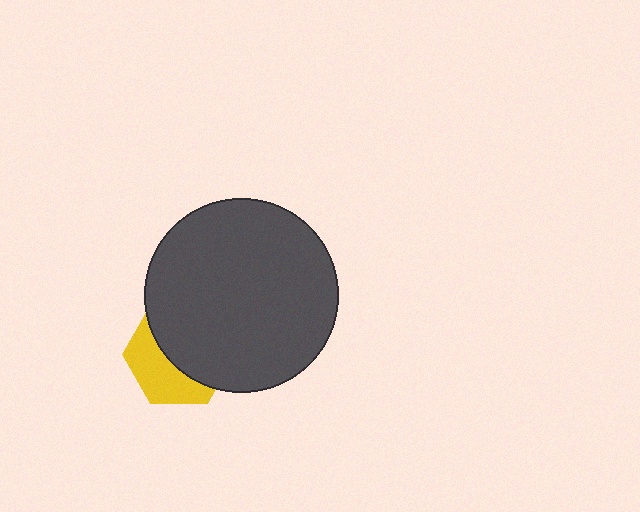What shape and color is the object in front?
The object in front is a dark gray circle.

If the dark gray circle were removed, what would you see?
You would see the complete yellow hexagon.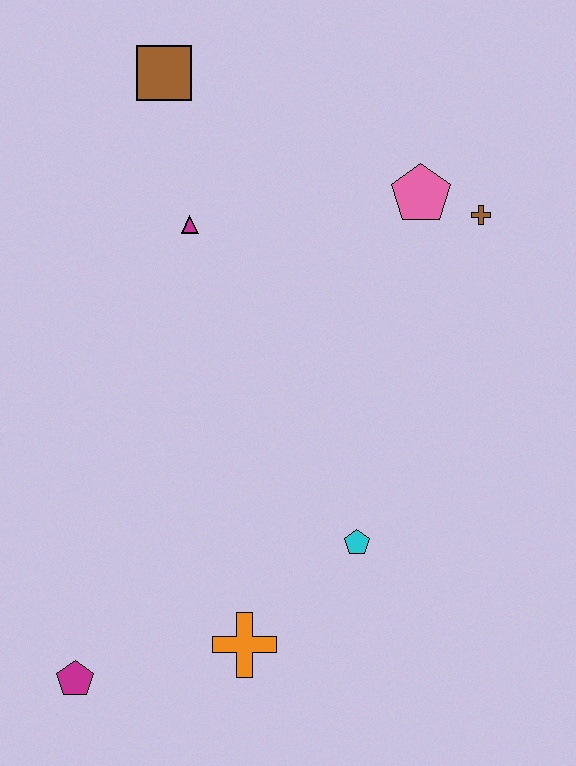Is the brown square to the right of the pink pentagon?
No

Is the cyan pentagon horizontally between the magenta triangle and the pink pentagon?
Yes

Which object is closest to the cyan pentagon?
The orange cross is closest to the cyan pentagon.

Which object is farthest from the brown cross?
The magenta pentagon is farthest from the brown cross.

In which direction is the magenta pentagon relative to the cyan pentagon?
The magenta pentagon is to the left of the cyan pentagon.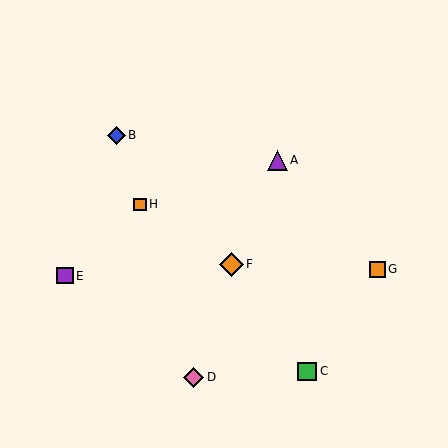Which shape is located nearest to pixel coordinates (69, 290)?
The purple square (labeled E) at (65, 276) is nearest to that location.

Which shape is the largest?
The orange diamond (labeled F) is the largest.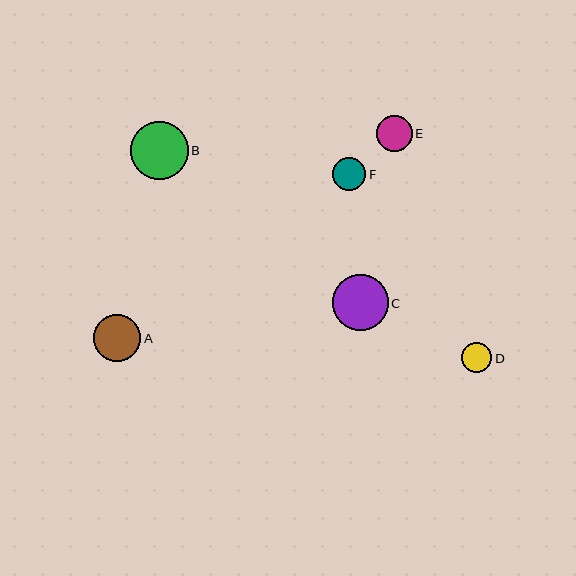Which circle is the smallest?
Circle D is the smallest with a size of approximately 30 pixels.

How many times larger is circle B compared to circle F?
Circle B is approximately 1.8 times the size of circle F.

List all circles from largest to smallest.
From largest to smallest: B, C, A, E, F, D.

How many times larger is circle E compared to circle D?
Circle E is approximately 1.2 times the size of circle D.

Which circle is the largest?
Circle B is the largest with a size of approximately 58 pixels.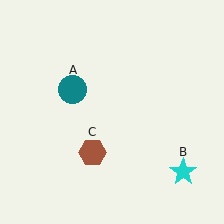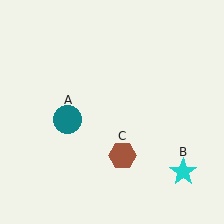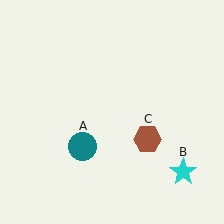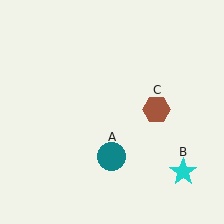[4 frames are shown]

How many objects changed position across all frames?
2 objects changed position: teal circle (object A), brown hexagon (object C).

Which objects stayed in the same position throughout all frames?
Cyan star (object B) remained stationary.